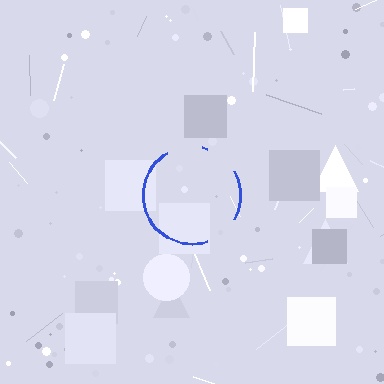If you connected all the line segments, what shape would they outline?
They would outline a circle.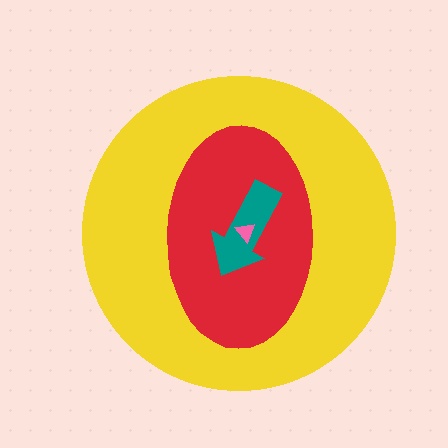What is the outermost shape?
The yellow circle.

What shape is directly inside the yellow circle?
The red ellipse.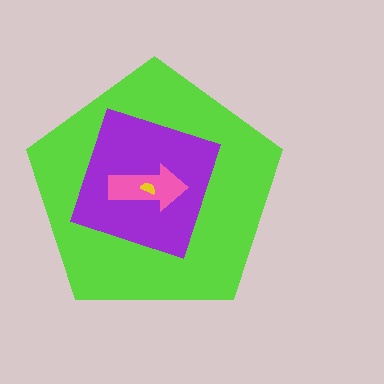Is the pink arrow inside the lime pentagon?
Yes.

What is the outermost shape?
The lime pentagon.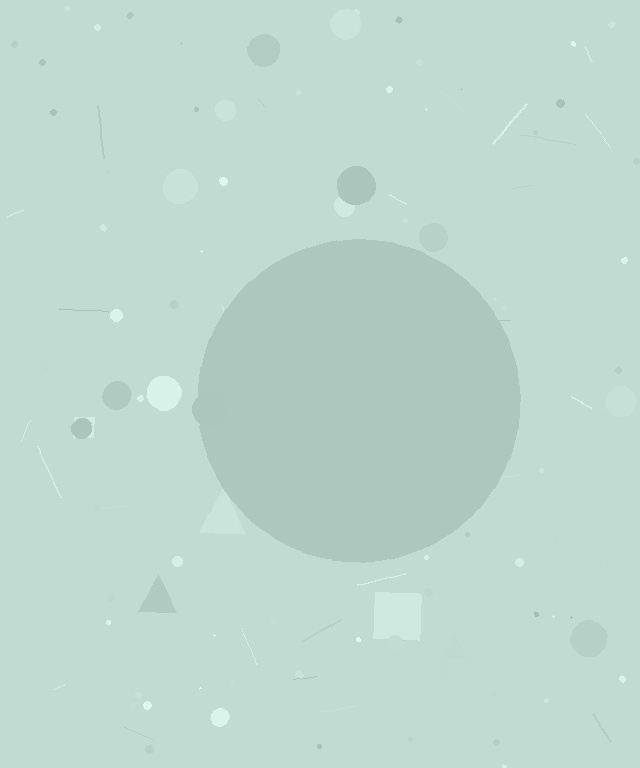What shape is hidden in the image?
A circle is hidden in the image.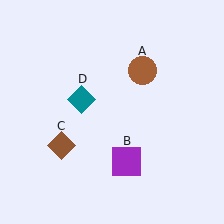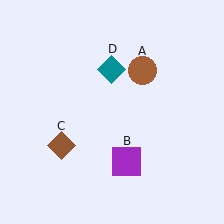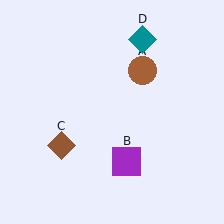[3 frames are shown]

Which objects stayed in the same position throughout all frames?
Brown circle (object A) and purple square (object B) and brown diamond (object C) remained stationary.